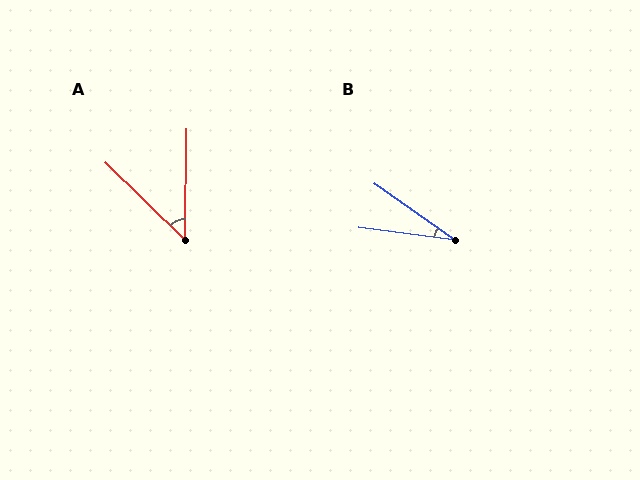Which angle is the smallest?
B, at approximately 27 degrees.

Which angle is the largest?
A, at approximately 46 degrees.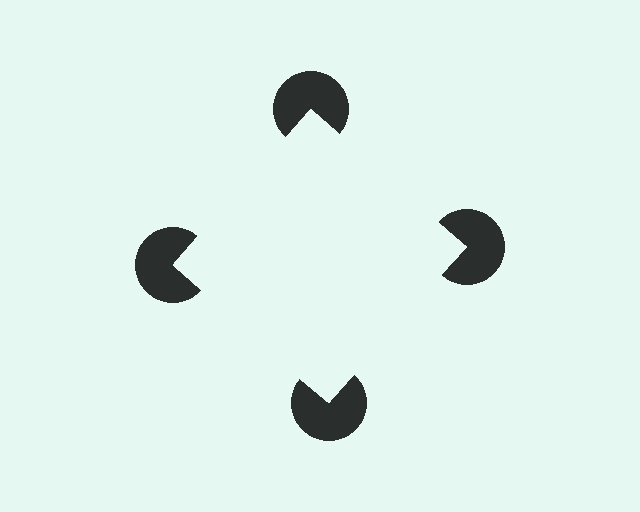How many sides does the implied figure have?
4 sides.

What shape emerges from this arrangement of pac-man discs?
An illusory square — its edges are inferred from the aligned wedge cuts in the pac-man discs, not physically drawn.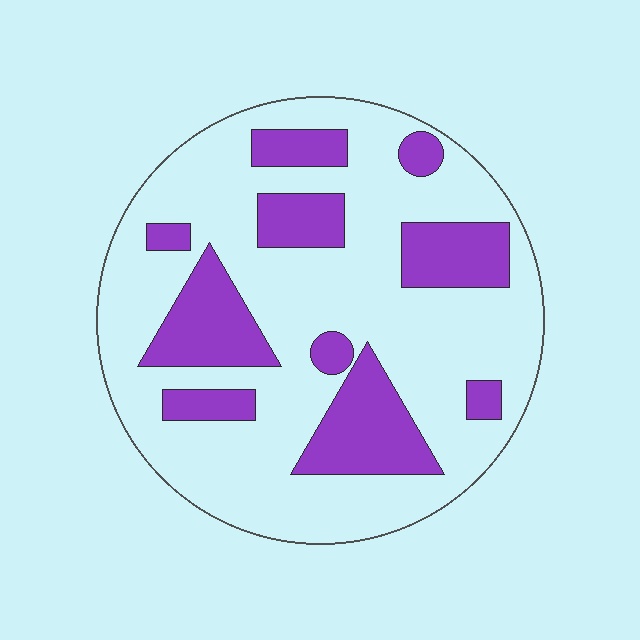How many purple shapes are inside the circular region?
10.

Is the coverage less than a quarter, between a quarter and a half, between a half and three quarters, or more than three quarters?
Between a quarter and a half.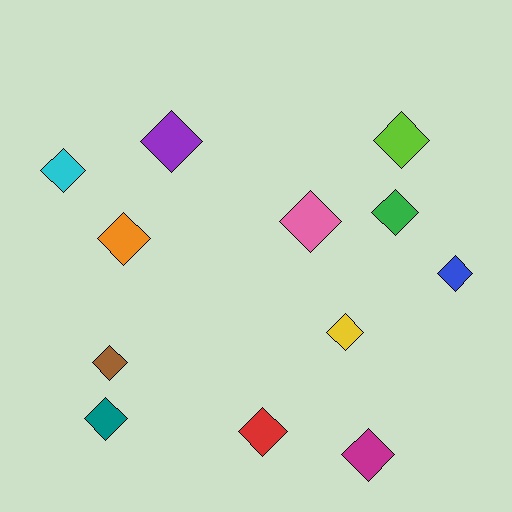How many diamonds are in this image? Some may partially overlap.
There are 12 diamonds.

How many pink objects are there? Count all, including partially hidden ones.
There is 1 pink object.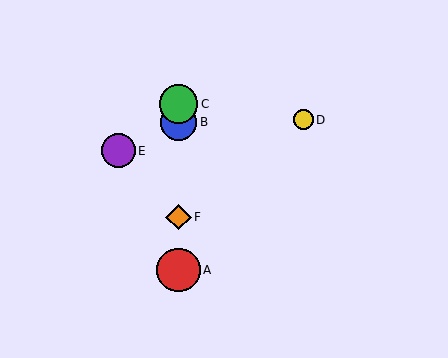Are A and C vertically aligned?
Yes, both are at x≈178.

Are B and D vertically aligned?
No, B is at x≈178 and D is at x≈303.